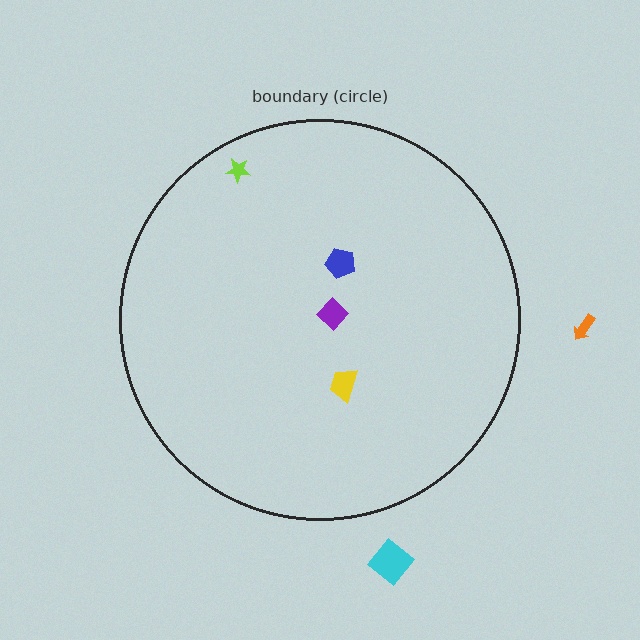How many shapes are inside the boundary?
4 inside, 2 outside.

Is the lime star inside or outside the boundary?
Inside.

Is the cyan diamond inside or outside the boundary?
Outside.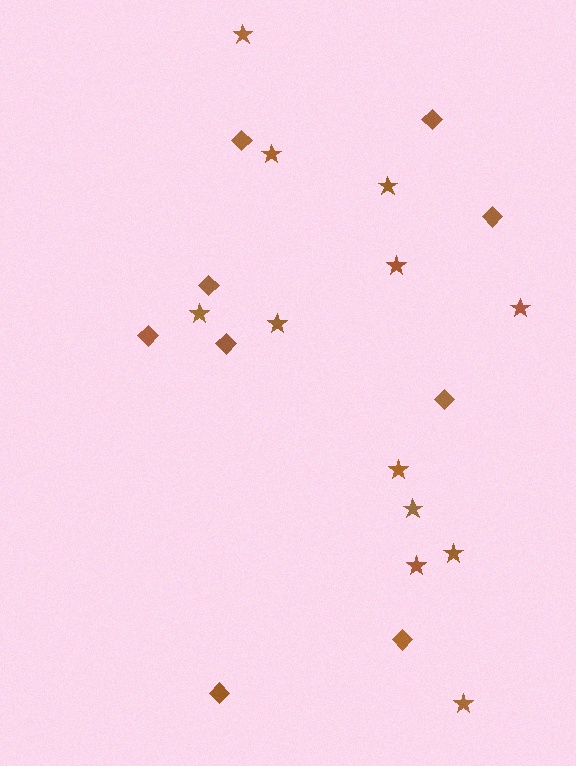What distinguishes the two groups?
There are 2 groups: one group of stars (12) and one group of diamonds (9).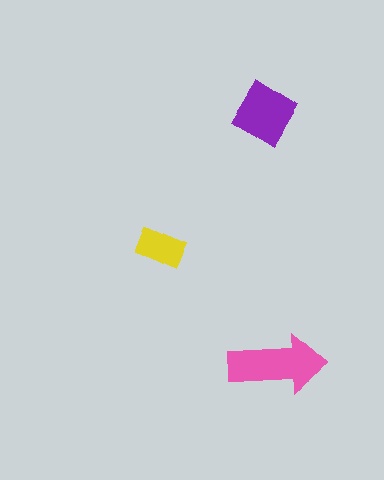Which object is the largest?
The pink arrow.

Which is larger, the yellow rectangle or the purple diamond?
The purple diamond.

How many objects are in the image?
There are 3 objects in the image.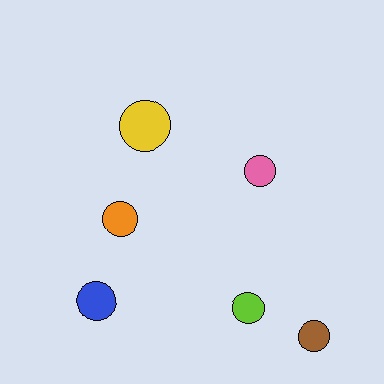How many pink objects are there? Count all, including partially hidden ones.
There is 1 pink object.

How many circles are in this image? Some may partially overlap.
There are 6 circles.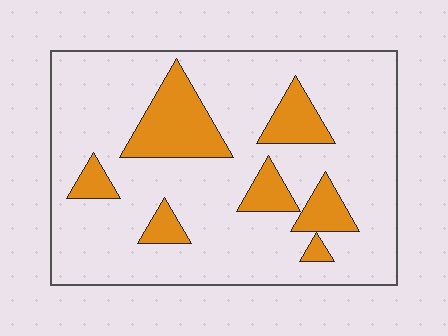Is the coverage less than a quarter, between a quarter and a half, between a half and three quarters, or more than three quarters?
Less than a quarter.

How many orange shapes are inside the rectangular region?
7.